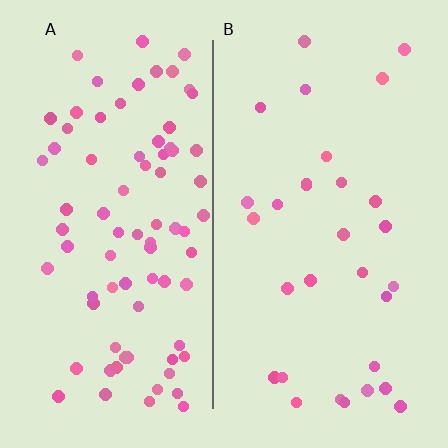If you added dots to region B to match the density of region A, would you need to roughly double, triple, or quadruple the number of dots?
Approximately triple.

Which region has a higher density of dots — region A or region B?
A (the left).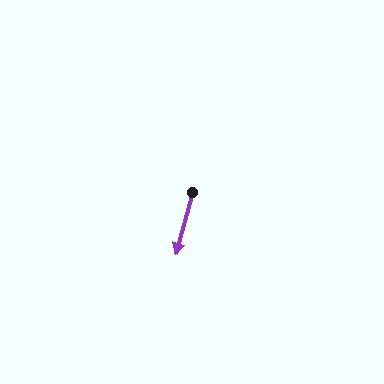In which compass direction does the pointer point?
South.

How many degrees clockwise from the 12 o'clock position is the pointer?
Approximately 195 degrees.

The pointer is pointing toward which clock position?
Roughly 6 o'clock.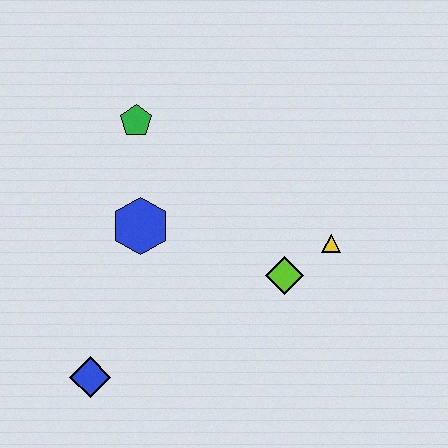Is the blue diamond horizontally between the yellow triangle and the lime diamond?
No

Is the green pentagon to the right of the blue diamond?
Yes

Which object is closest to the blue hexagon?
The green pentagon is closest to the blue hexagon.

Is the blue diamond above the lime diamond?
No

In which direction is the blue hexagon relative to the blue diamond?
The blue hexagon is above the blue diamond.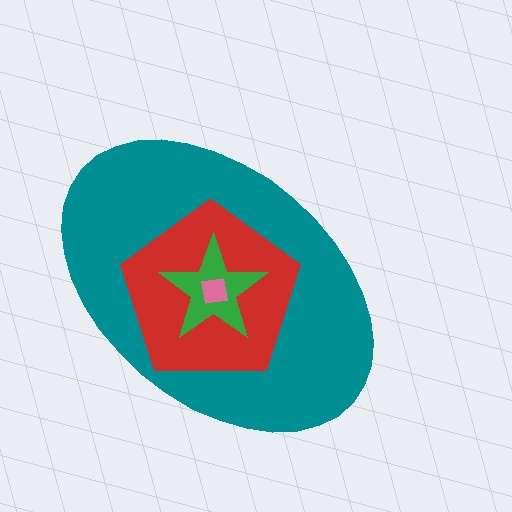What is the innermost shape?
The pink square.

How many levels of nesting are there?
4.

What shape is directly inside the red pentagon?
The green star.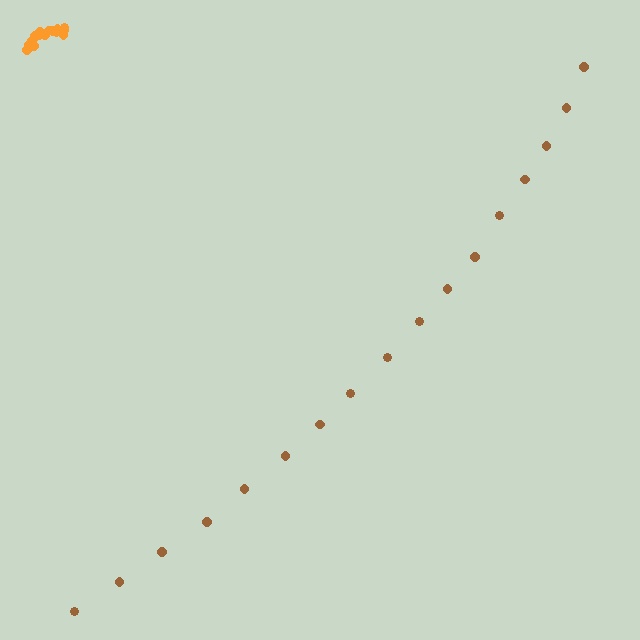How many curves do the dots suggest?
There are 2 distinct paths.